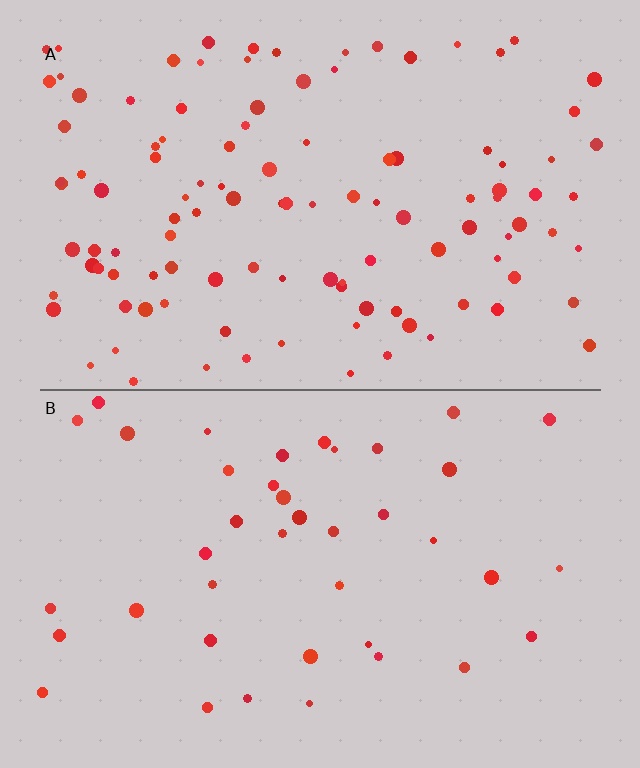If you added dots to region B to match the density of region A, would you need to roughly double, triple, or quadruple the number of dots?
Approximately triple.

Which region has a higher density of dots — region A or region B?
A (the top).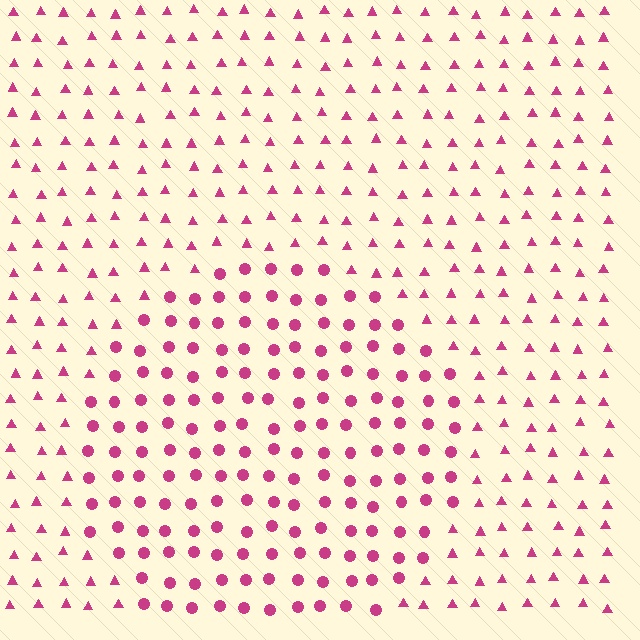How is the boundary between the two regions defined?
The boundary is defined by a change in element shape: circles inside vs. triangles outside. All elements share the same color and spacing.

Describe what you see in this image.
The image is filled with small magenta elements arranged in a uniform grid. A circle-shaped region contains circles, while the surrounding area contains triangles. The boundary is defined purely by the change in element shape.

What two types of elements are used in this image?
The image uses circles inside the circle region and triangles outside it.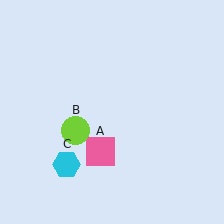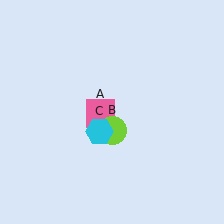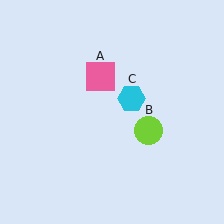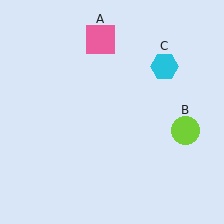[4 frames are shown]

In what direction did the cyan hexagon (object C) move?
The cyan hexagon (object C) moved up and to the right.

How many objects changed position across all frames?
3 objects changed position: pink square (object A), lime circle (object B), cyan hexagon (object C).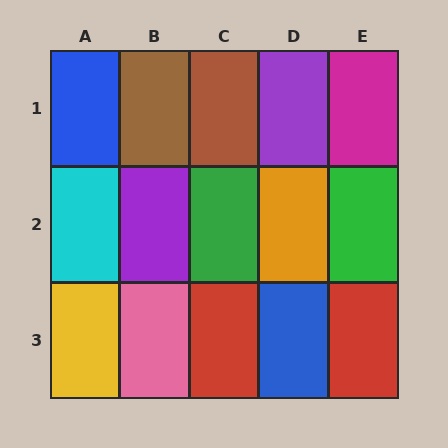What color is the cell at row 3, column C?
Red.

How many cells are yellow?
1 cell is yellow.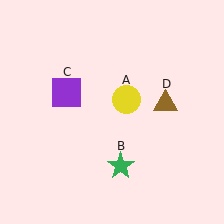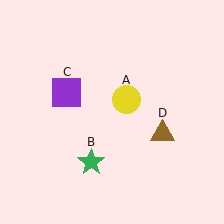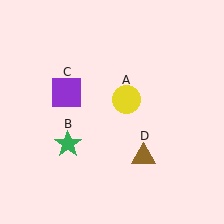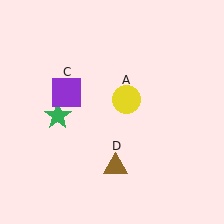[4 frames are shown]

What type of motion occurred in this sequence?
The green star (object B), brown triangle (object D) rotated clockwise around the center of the scene.